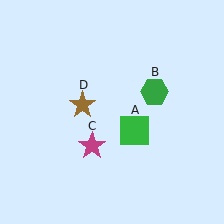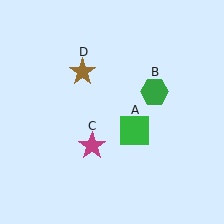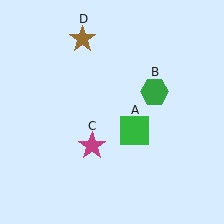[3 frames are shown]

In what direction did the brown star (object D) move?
The brown star (object D) moved up.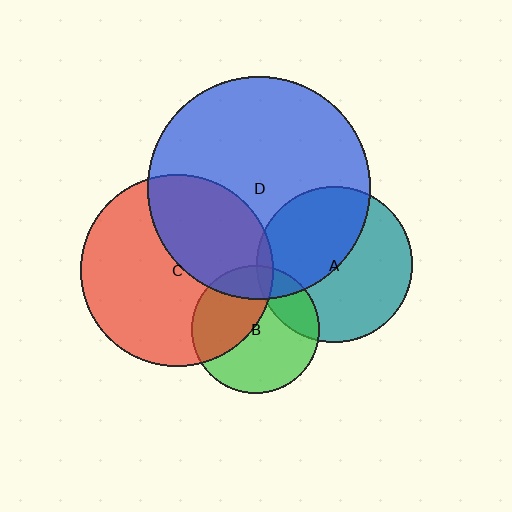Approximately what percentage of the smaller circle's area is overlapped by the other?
Approximately 20%.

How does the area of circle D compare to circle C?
Approximately 1.3 times.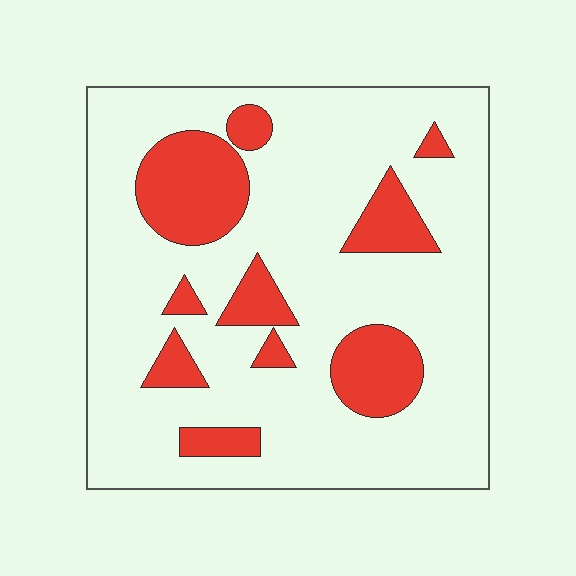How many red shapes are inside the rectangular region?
10.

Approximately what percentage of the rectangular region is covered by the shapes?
Approximately 20%.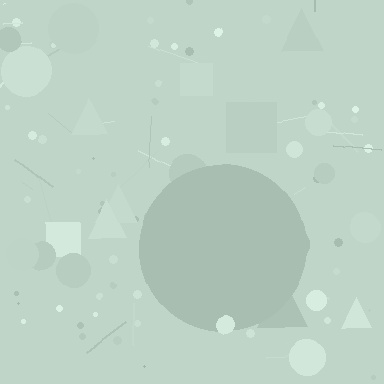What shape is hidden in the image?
A circle is hidden in the image.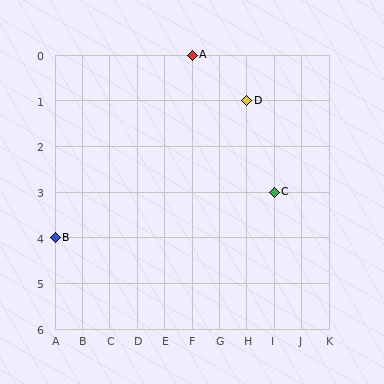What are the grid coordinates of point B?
Point B is at grid coordinates (A, 4).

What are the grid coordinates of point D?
Point D is at grid coordinates (H, 1).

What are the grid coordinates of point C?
Point C is at grid coordinates (I, 3).